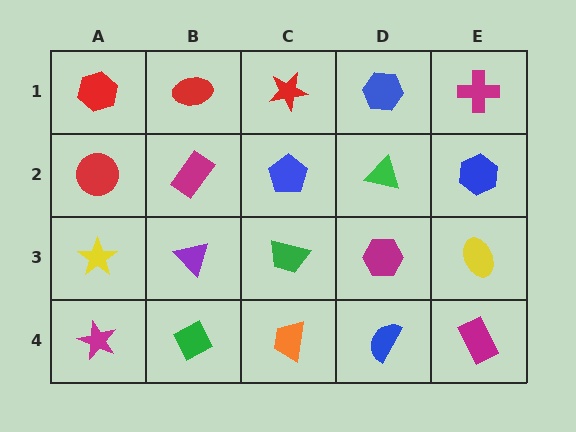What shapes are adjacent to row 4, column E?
A yellow ellipse (row 3, column E), a blue semicircle (row 4, column D).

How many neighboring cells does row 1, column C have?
3.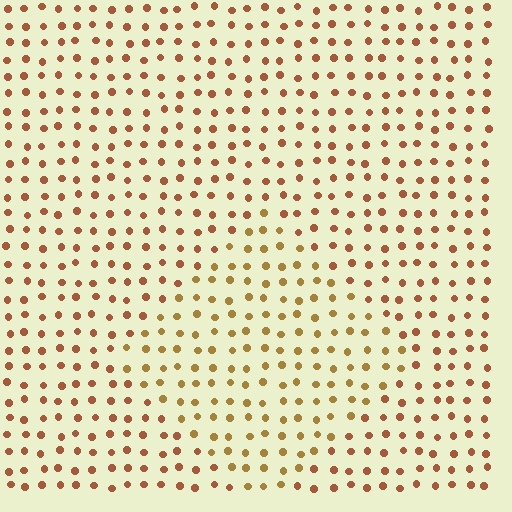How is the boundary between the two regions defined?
The boundary is defined purely by a slight shift in hue (about 24 degrees). Spacing, size, and orientation are identical on both sides.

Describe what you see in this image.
The image is filled with small brown elements in a uniform arrangement. A diamond-shaped region is visible where the elements are tinted to a slightly different hue, forming a subtle color boundary.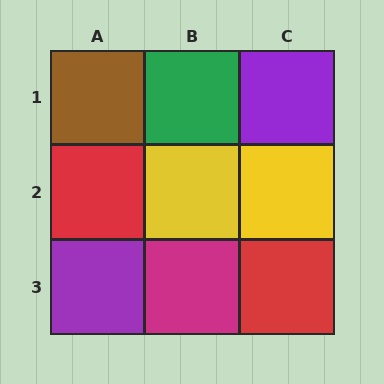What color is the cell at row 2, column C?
Yellow.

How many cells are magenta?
1 cell is magenta.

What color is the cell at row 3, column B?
Magenta.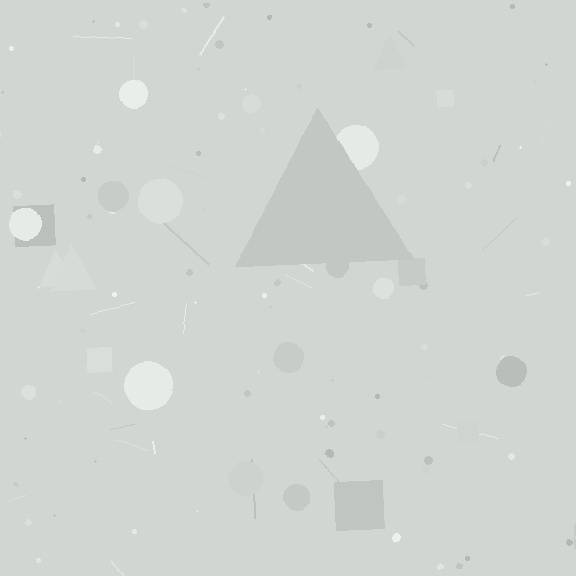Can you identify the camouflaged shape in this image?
The camouflaged shape is a triangle.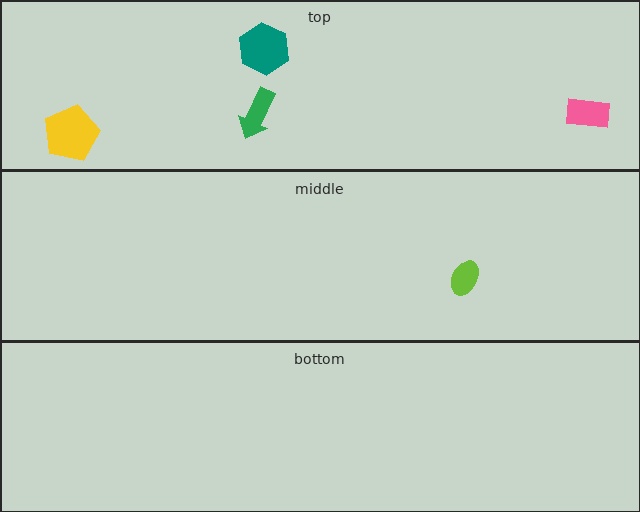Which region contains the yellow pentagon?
The top region.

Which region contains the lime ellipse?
The middle region.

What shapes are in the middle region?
The lime ellipse.